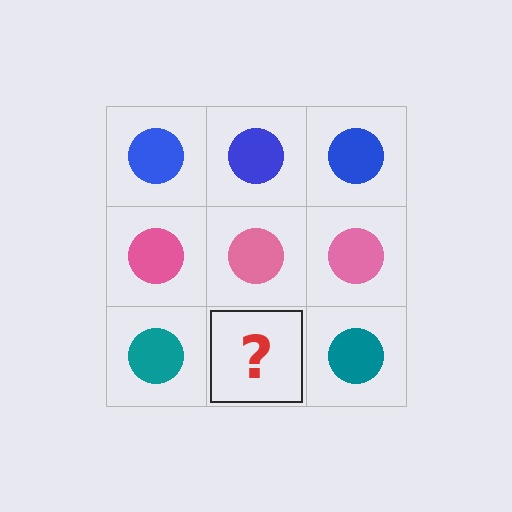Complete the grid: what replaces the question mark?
The question mark should be replaced with a teal circle.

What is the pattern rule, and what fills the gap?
The rule is that each row has a consistent color. The gap should be filled with a teal circle.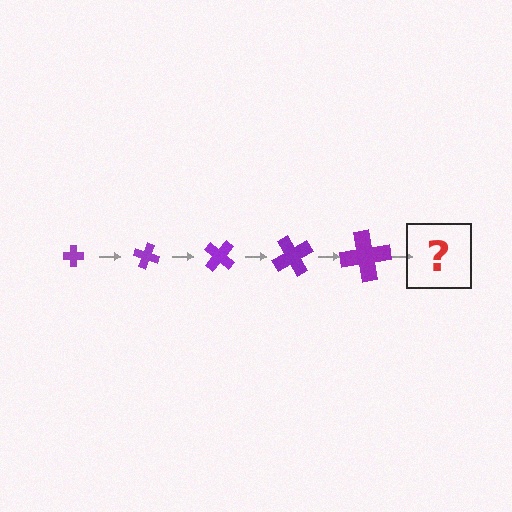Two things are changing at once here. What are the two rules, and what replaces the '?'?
The two rules are that the cross grows larger each step and it rotates 20 degrees each step. The '?' should be a cross, larger than the previous one and rotated 100 degrees from the start.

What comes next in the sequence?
The next element should be a cross, larger than the previous one and rotated 100 degrees from the start.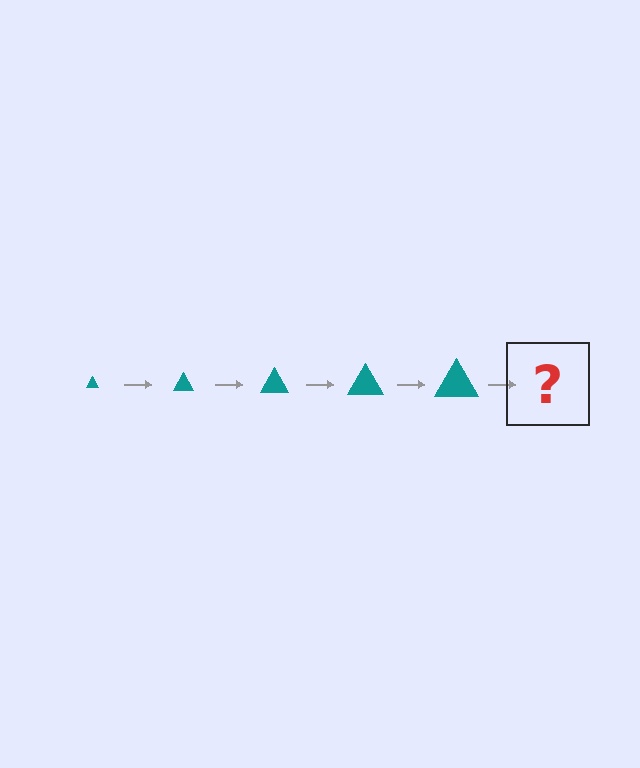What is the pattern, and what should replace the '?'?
The pattern is that the triangle gets progressively larger each step. The '?' should be a teal triangle, larger than the previous one.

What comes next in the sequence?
The next element should be a teal triangle, larger than the previous one.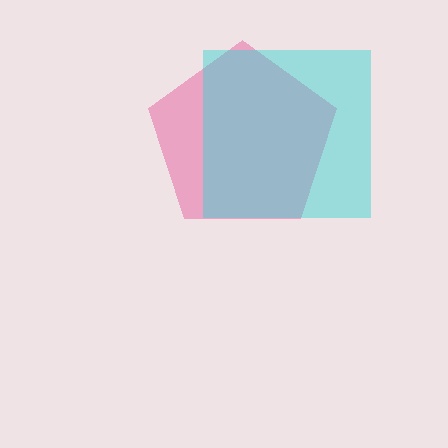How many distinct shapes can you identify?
There are 2 distinct shapes: a pink pentagon, a cyan square.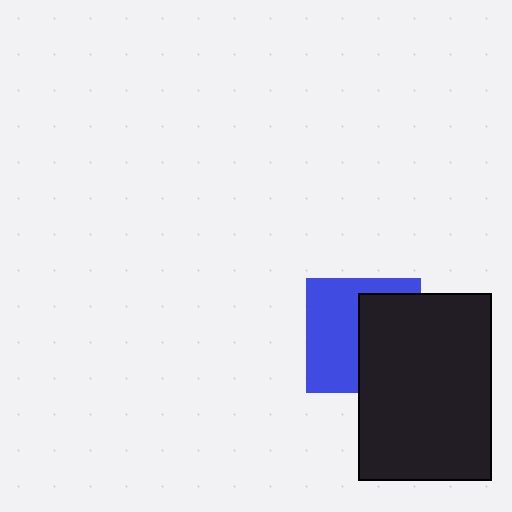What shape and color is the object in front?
The object in front is a black rectangle.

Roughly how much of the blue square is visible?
About half of it is visible (roughly 52%).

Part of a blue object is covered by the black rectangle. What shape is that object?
It is a square.